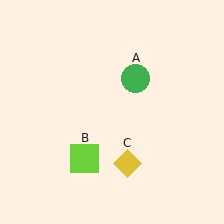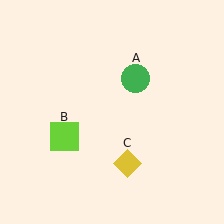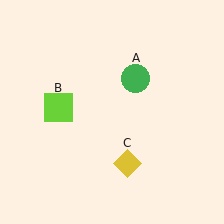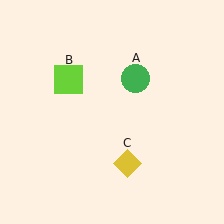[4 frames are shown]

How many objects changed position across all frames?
1 object changed position: lime square (object B).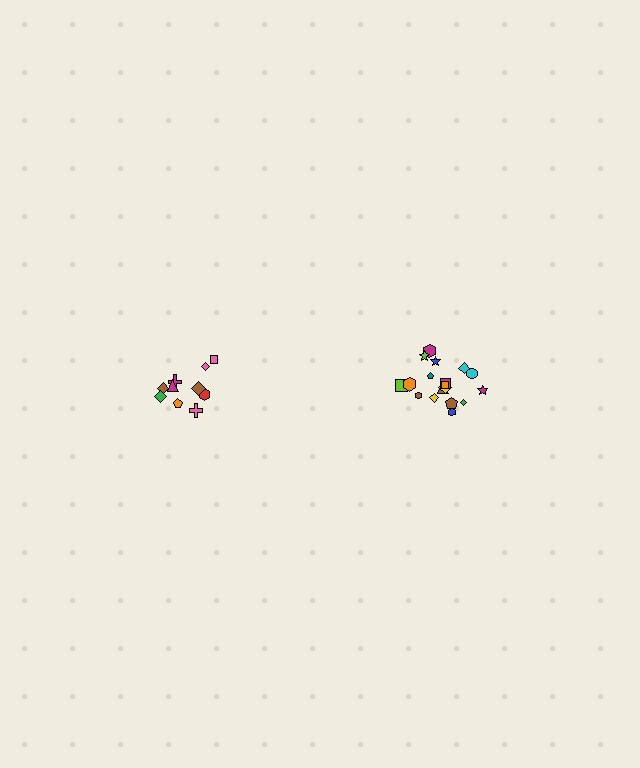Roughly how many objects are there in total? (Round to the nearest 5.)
Roughly 30 objects in total.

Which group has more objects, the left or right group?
The right group.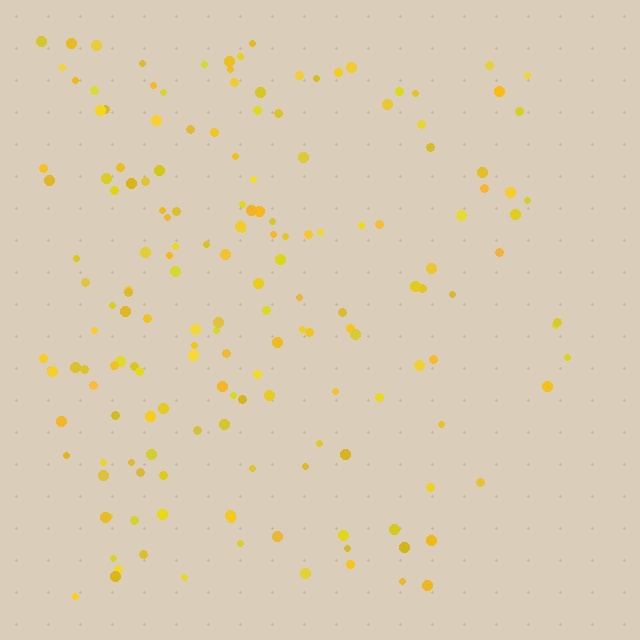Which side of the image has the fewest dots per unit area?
The right.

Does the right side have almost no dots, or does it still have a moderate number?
Still a moderate number, just noticeably fewer than the left.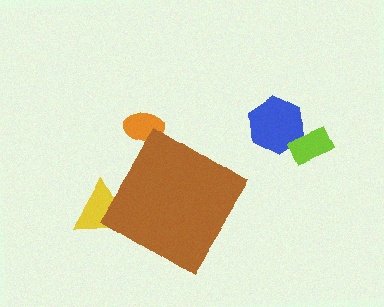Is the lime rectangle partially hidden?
No, the lime rectangle is fully visible.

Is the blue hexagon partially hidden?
No, the blue hexagon is fully visible.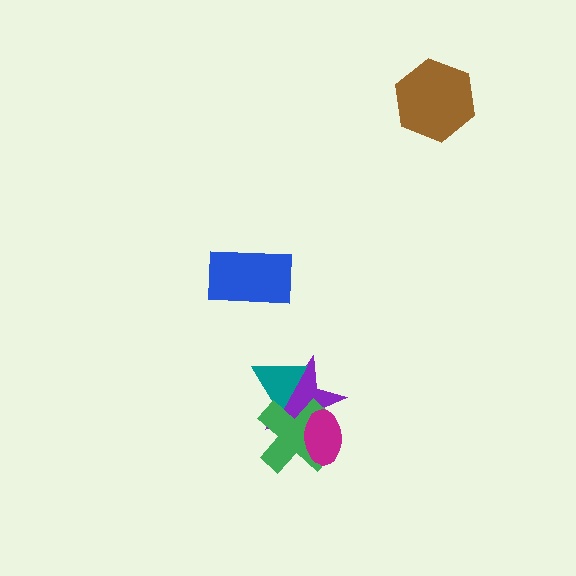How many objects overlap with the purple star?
3 objects overlap with the purple star.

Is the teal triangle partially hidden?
Yes, it is partially covered by another shape.